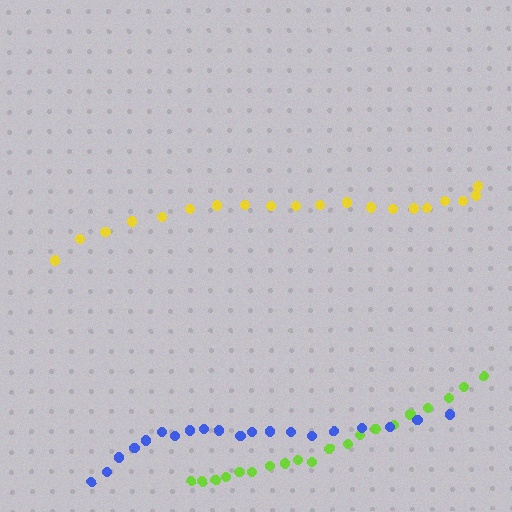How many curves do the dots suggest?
There are 3 distinct paths.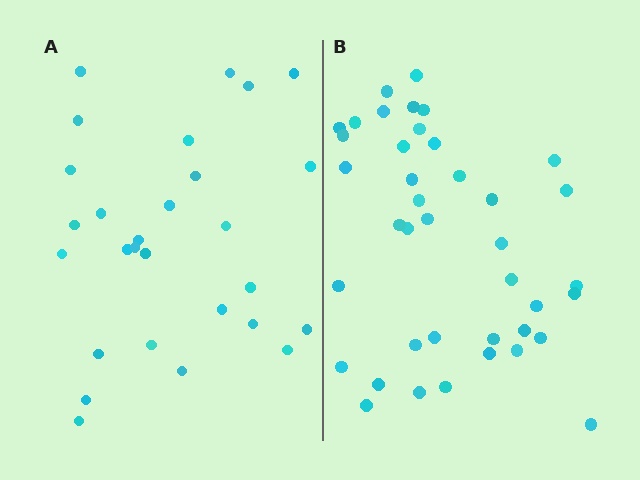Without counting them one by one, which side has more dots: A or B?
Region B (the right region) has more dots.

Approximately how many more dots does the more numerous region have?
Region B has roughly 12 or so more dots than region A.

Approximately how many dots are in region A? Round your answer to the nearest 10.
About 30 dots. (The exact count is 28, which rounds to 30.)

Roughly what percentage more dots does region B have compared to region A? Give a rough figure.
About 45% more.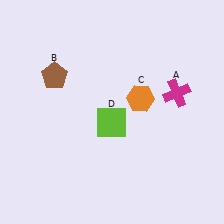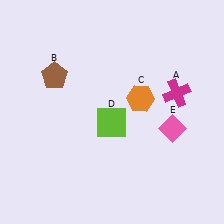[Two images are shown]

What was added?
A pink diamond (E) was added in Image 2.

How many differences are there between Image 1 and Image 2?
There is 1 difference between the two images.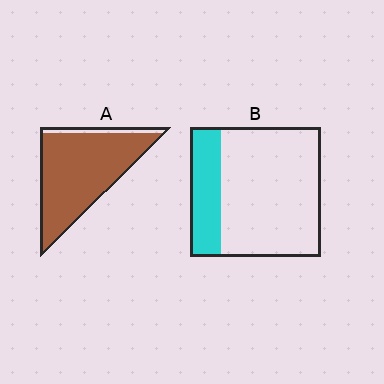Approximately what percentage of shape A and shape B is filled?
A is approximately 90% and B is approximately 25%.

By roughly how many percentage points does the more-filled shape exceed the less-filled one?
By roughly 65 percentage points (A over B).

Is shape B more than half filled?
No.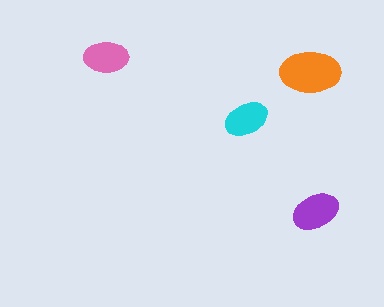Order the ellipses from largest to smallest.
the orange one, the purple one, the pink one, the cyan one.